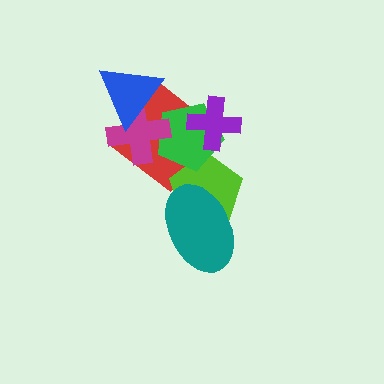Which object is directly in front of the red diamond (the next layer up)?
The lime pentagon is directly in front of the red diamond.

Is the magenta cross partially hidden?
Yes, it is partially covered by another shape.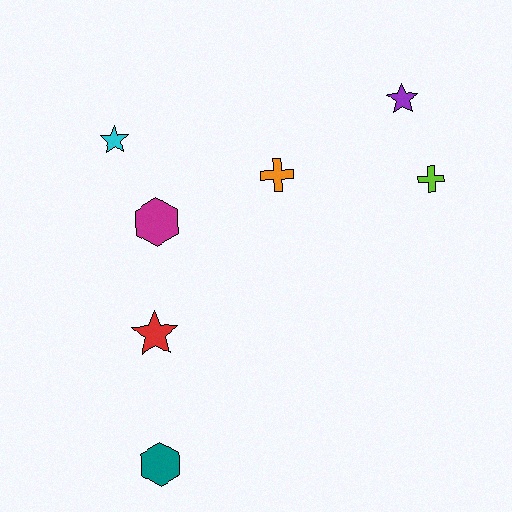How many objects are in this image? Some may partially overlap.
There are 7 objects.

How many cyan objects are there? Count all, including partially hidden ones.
There is 1 cyan object.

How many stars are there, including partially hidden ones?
There are 3 stars.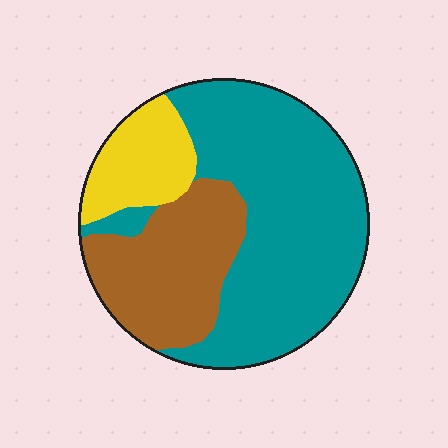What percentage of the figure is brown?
Brown takes up about one quarter (1/4) of the figure.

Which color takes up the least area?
Yellow, at roughly 15%.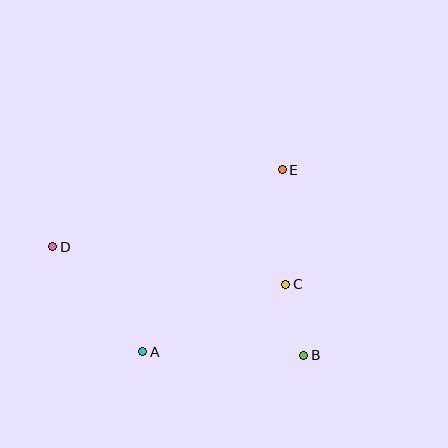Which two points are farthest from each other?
Points B and D are farthest from each other.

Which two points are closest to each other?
Points B and C are closest to each other.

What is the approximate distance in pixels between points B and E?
The distance between B and E is approximately 187 pixels.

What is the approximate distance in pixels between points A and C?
The distance between A and C is approximately 158 pixels.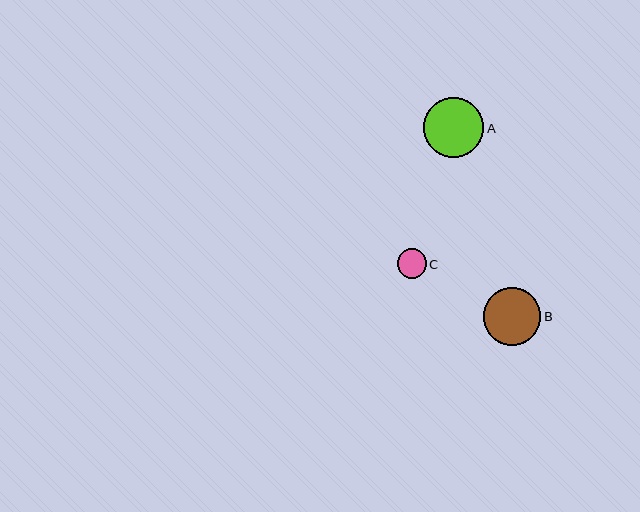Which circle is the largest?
Circle A is the largest with a size of approximately 60 pixels.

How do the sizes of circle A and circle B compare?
Circle A and circle B are approximately the same size.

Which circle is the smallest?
Circle C is the smallest with a size of approximately 29 pixels.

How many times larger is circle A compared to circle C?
Circle A is approximately 2.0 times the size of circle C.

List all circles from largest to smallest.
From largest to smallest: A, B, C.